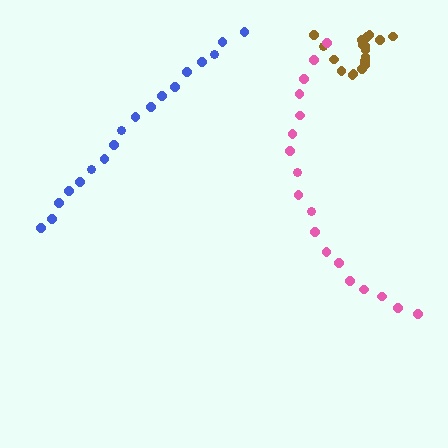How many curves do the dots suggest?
There are 3 distinct paths.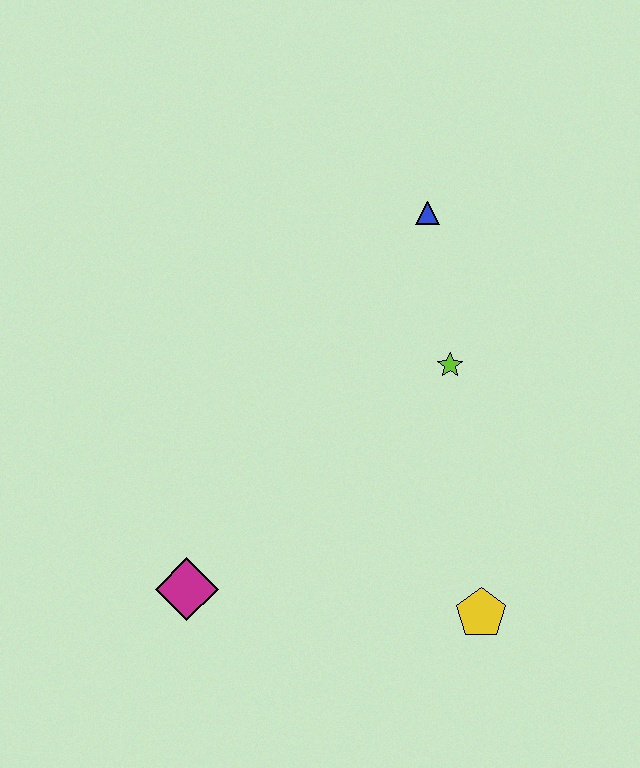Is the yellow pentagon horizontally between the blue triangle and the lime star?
No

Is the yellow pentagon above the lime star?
No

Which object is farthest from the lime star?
The magenta diamond is farthest from the lime star.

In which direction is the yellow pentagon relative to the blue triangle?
The yellow pentagon is below the blue triangle.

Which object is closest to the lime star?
The blue triangle is closest to the lime star.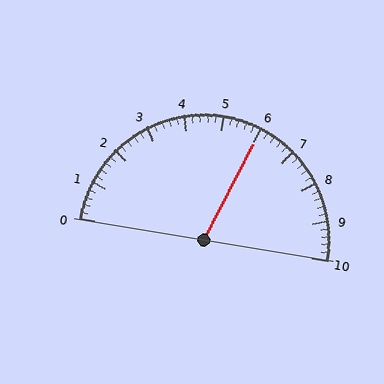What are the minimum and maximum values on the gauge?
The gauge ranges from 0 to 10.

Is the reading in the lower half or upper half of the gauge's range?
The reading is in the upper half of the range (0 to 10).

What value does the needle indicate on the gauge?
The needle indicates approximately 6.0.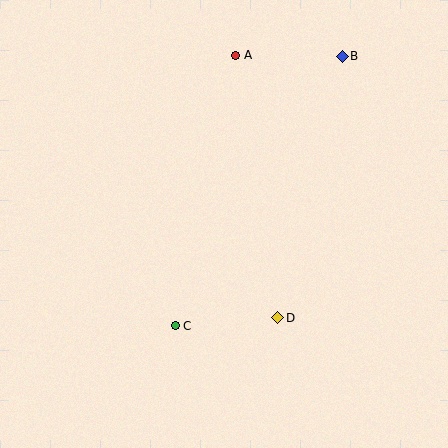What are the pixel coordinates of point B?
Point B is at (342, 56).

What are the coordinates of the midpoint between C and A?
The midpoint between C and A is at (206, 191).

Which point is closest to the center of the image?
Point D at (278, 318) is closest to the center.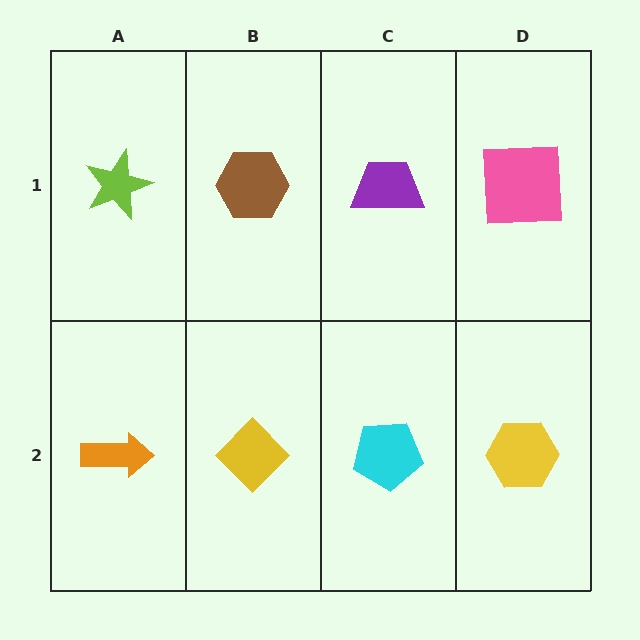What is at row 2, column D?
A yellow hexagon.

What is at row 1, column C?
A purple trapezoid.